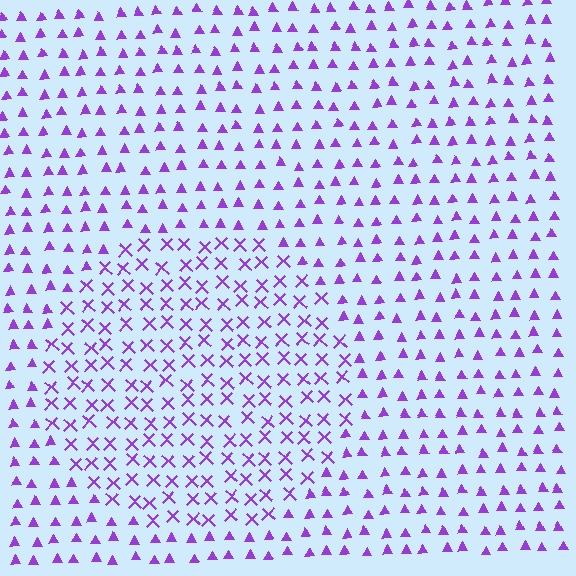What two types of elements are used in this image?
The image uses X marks inside the circle region and triangles outside it.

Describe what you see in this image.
The image is filled with small purple elements arranged in a uniform grid. A circle-shaped region contains X marks, while the surrounding area contains triangles. The boundary is defined purely by the change in element shape.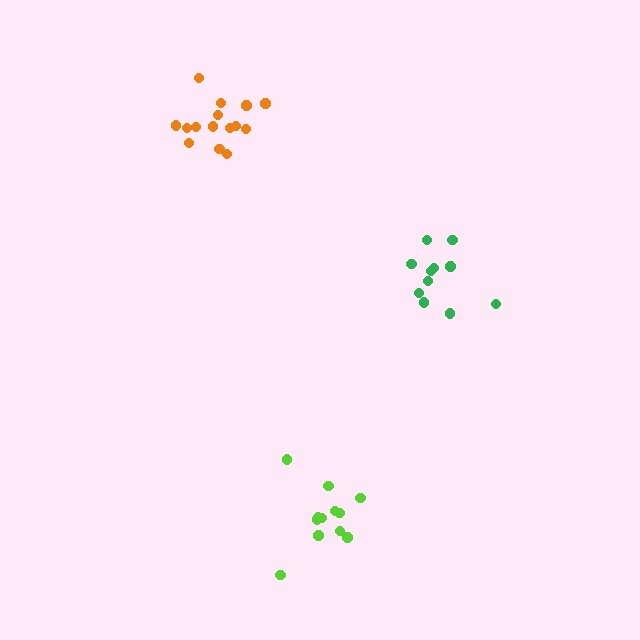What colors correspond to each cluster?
The clusters are colored: green, orange, lime.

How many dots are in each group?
Group 1: 11 dots, Group 2: 15 dots, Group 3: 12 dots (38 total).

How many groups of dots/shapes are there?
There are 3 groups.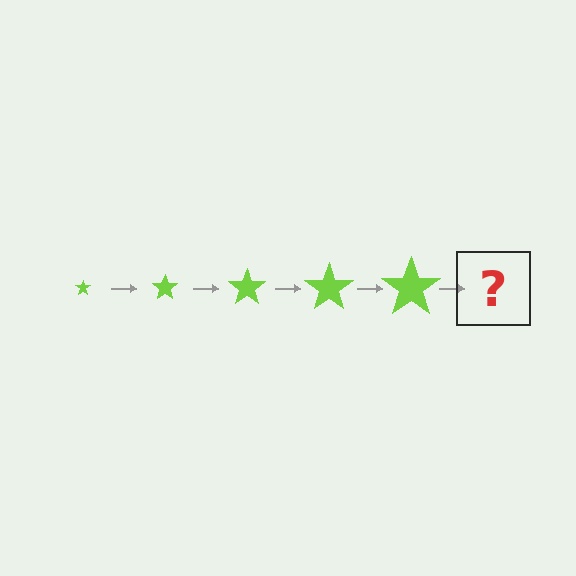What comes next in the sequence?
The next element should be a lime star, larger than the previous one.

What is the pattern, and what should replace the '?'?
The pattern is that the star gets progressively larger each step. The '?' should be a lime star, larger than the previous one.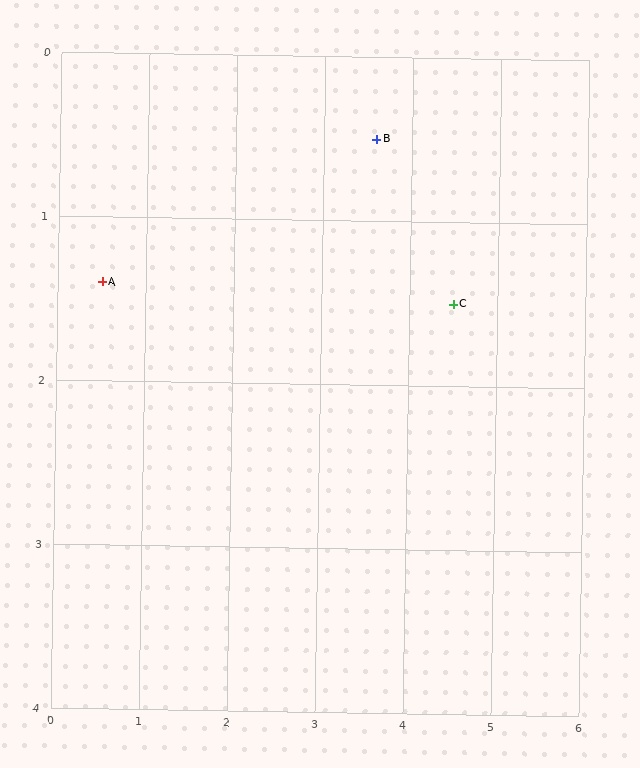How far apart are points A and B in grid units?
Points A and B are about 3.2 grid units apart.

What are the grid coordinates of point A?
Point A is at approximately (0.5, 1.4).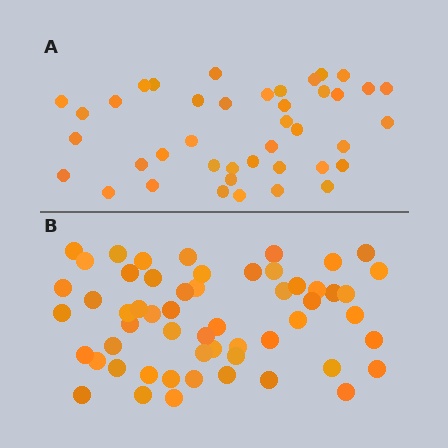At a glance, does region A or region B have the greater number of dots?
Region B (the bottom region) has more dots.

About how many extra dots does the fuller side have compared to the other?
Region B has approximately 15 more dots than region A.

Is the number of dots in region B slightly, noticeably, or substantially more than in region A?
Region B has noticeably more, but not dramatically so. The ratio is roughly 1.4 to 1.